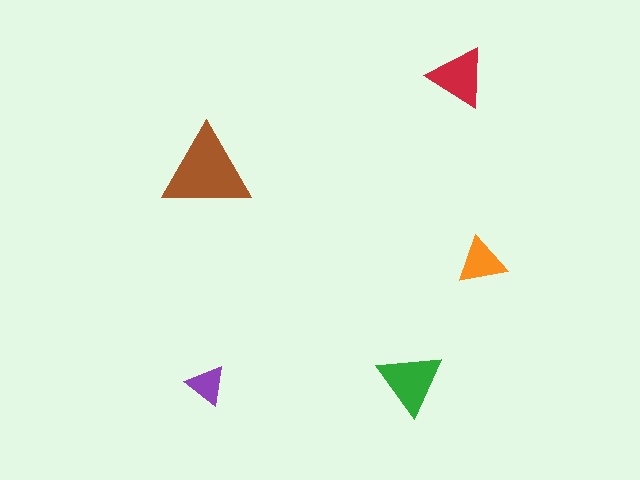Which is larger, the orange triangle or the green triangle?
The green one.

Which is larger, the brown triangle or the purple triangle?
The brown one.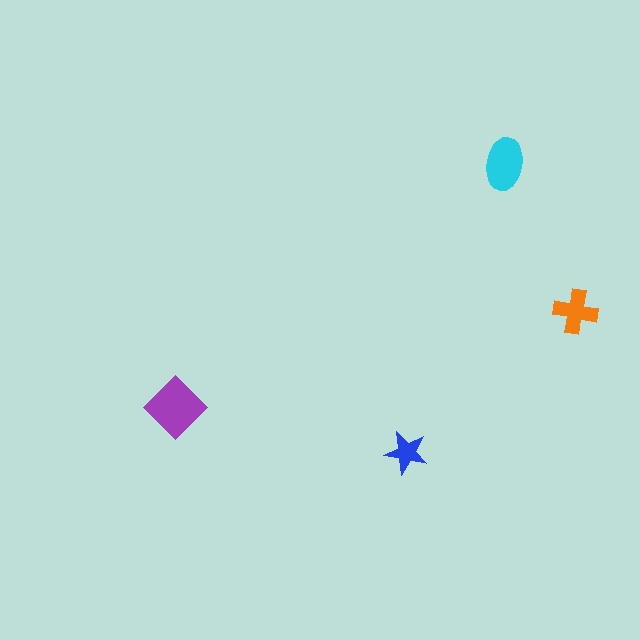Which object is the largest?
The purple diamond.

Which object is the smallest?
The blue star.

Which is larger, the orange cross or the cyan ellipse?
The cyan ellipse.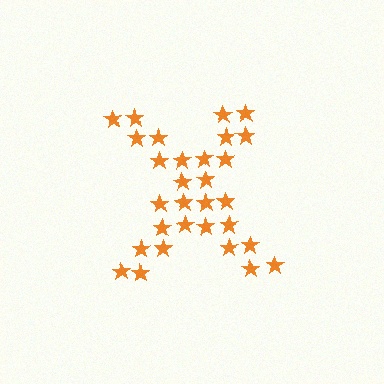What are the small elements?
The small elements are stars.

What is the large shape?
The large shape is the letter X.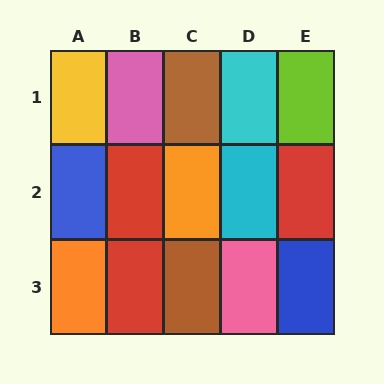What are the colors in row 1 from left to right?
Yellow, pink, brown, cyan, lime.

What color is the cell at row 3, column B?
Red.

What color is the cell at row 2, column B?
Red.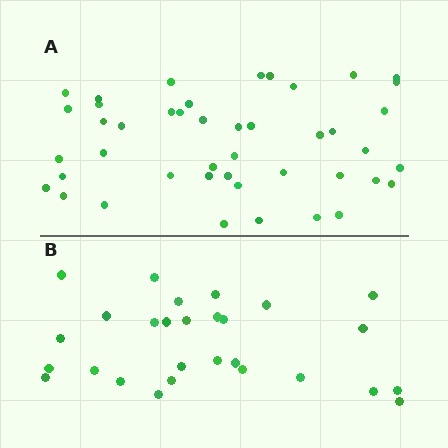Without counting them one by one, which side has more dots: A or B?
Region A (the top region) has more dots.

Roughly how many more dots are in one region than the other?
Region A has approximately 15 more dots than region B.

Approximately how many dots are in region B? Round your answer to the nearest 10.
About 30 dots. (The exact count is 28, which rounds to 30.)